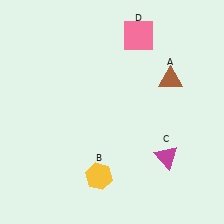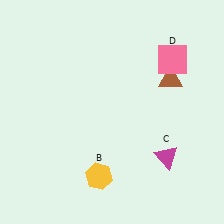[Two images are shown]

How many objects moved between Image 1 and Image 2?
1 object moved between the two images.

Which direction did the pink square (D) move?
The pink square (D) moved right.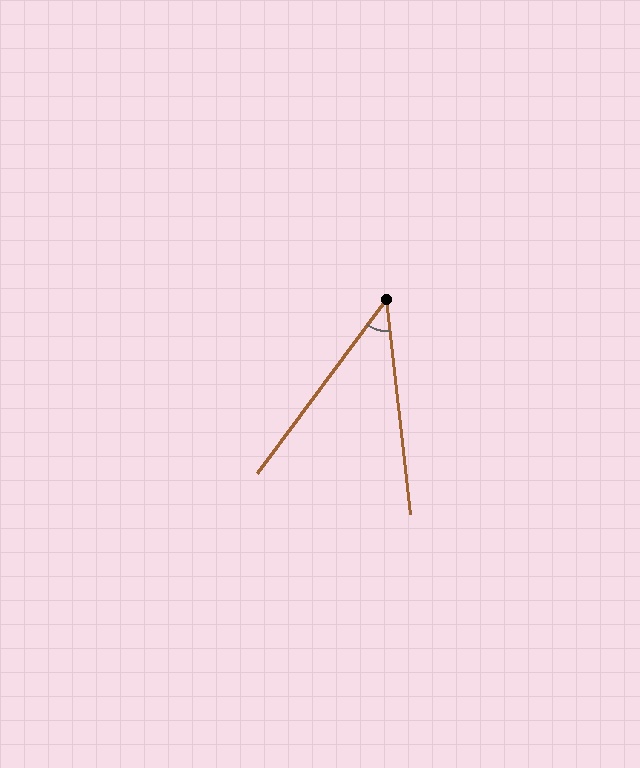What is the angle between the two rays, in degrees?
Approximately 43 degrees.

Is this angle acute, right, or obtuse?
It is acute.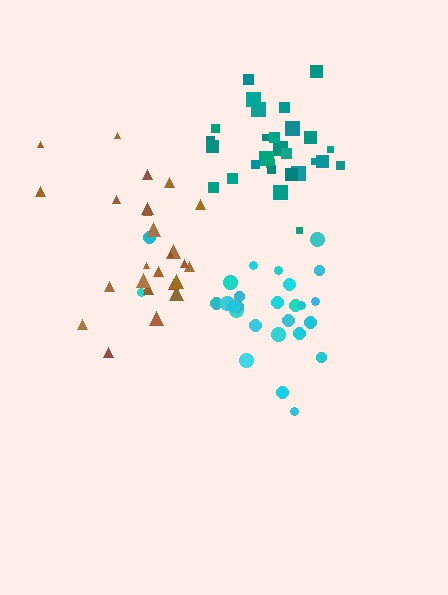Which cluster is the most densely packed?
Teal.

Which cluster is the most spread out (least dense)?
Brown.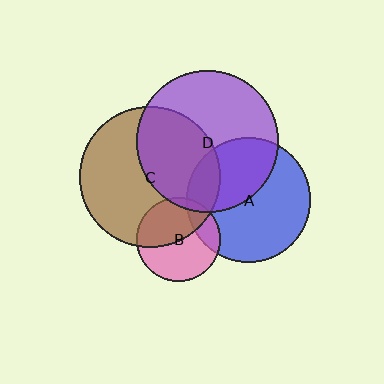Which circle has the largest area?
Circle D (purple).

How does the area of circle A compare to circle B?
Approximately 2.2 times.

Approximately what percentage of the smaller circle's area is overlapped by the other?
Approximately 15%.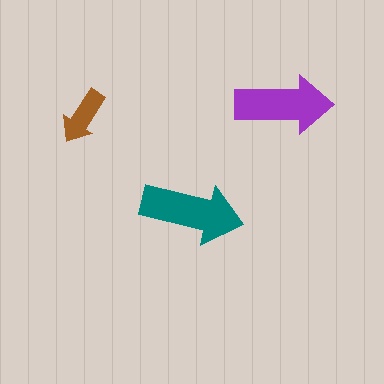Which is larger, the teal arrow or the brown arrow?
The teal one.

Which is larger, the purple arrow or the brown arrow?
The purple one.